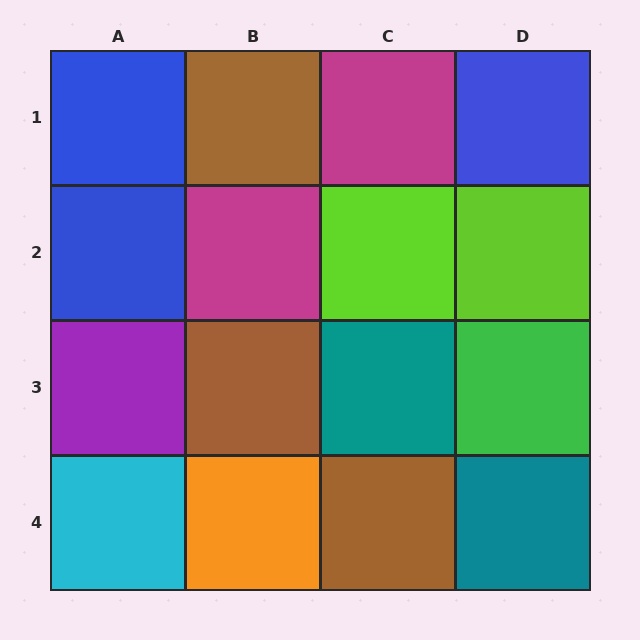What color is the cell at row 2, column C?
Lime.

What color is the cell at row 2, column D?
Lime.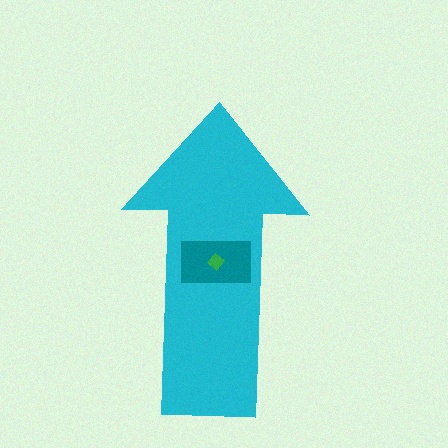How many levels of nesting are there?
3.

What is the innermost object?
The green diamond.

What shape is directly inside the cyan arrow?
The teal rectangle.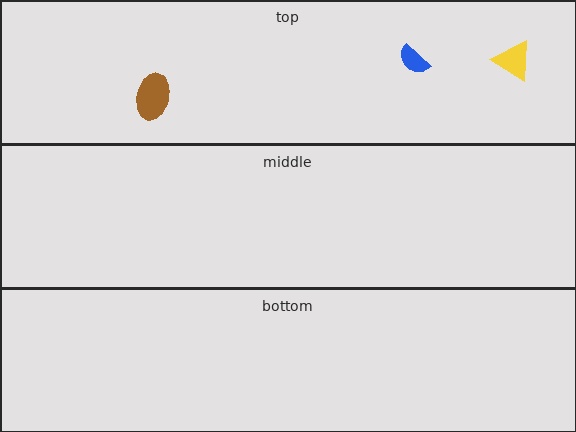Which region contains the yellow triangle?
The top region.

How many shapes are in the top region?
3.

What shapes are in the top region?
The yellow triangle, the brown ellipse, the blue semicircle.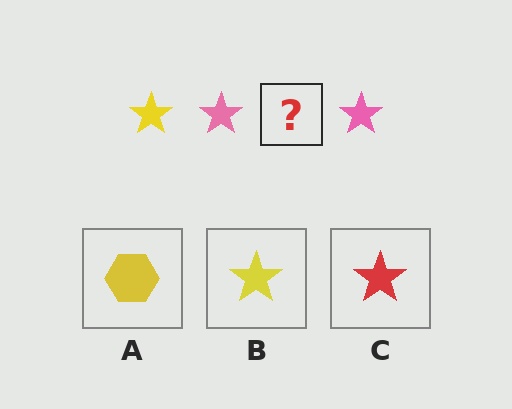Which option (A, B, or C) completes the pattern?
B.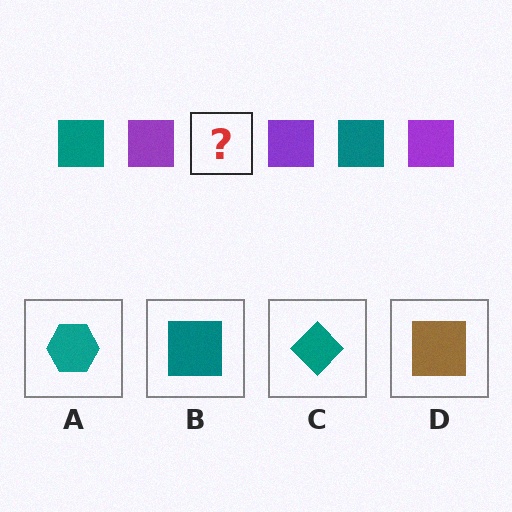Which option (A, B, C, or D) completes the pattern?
B.